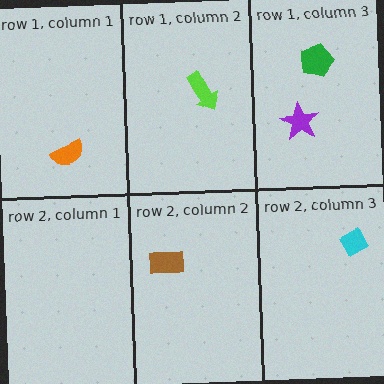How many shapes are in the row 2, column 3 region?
1.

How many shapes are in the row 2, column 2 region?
1.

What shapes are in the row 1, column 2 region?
The lime arrow.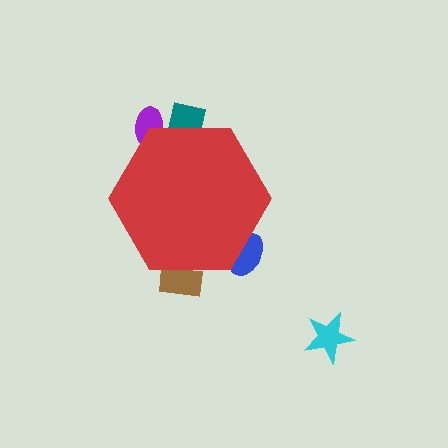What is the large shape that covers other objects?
A red hexagon.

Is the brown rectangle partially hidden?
Yes, the brown rectangle is partially hidden behind the red hexagon.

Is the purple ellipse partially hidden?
Yes, the purple ellipse is partially hidden behind the red hexagon.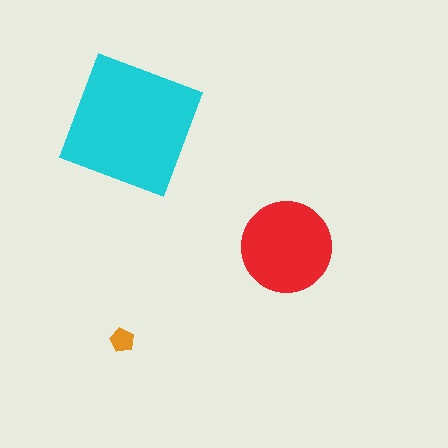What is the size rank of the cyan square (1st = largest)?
1st.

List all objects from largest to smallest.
The cyan square, the red circle, the orange pentagon.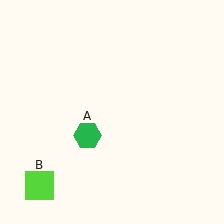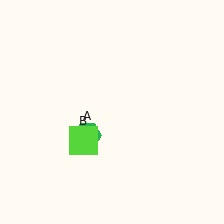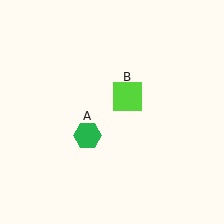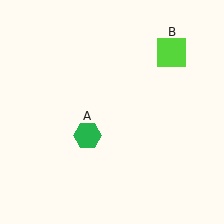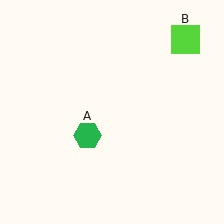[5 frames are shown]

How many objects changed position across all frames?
1 object changed position: lime square (object B).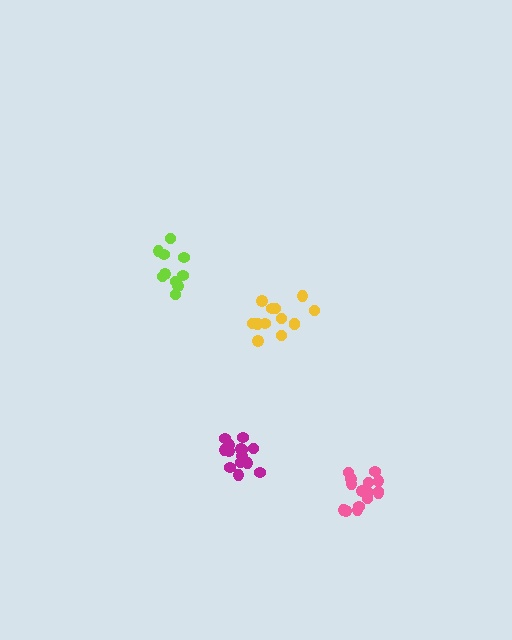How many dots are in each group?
Group 1: 13 dots, Group 2: 14 dots, Group 3: 10 dots, Group 4: 16 dots (53 total).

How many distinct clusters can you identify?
There are 4 distinct clusters.